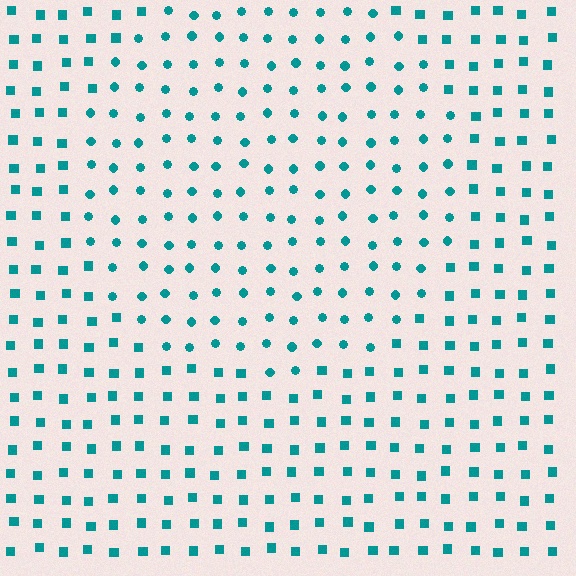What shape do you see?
I see a circle.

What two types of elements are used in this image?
The image uses circles inside the circle region and squares outside it.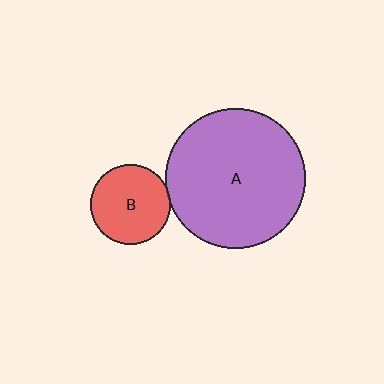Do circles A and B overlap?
Yes.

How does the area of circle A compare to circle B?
Approximately 3.1 times.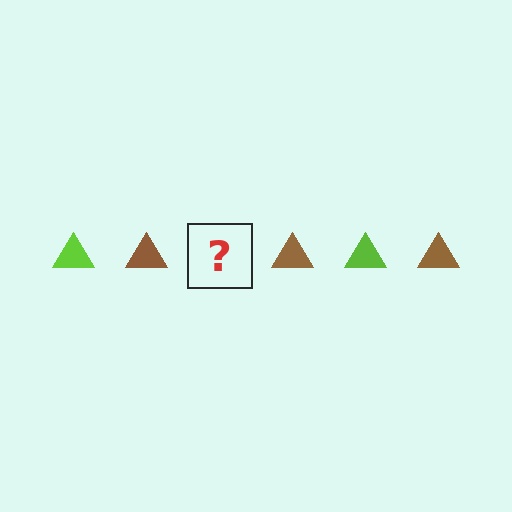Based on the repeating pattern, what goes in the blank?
The blank should be a lime triangle.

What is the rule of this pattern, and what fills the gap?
The rule is that the pattern cycles through lime, brown triangles. The gap should be filled with a lime triangle.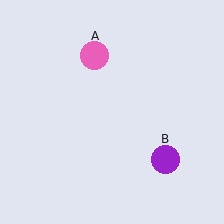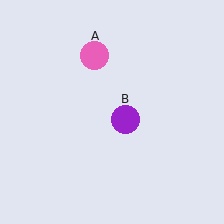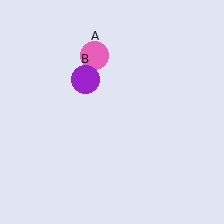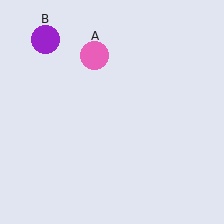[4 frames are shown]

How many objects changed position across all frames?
1 object changed position: purple circle (object B).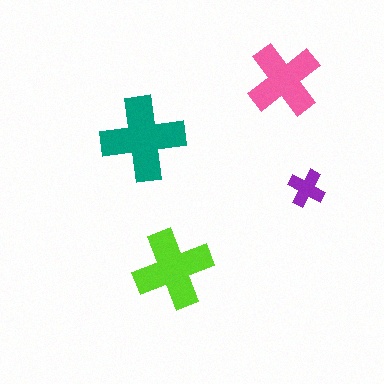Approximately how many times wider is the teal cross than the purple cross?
About 2 times wider.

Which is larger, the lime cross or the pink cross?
The lime one.